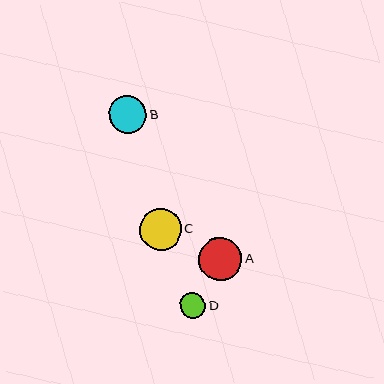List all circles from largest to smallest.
From largest to smallest: A, C, B, D.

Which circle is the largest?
Circle A is the largest with a size of approximately 43 pixels.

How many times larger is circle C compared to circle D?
Circle C is approximately 1.6 times the size of circle D.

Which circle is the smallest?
Circle D is the smallest with a size of approximately 26 pixels.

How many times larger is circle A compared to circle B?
Circle A is approximately 1.2 times the size of circle B.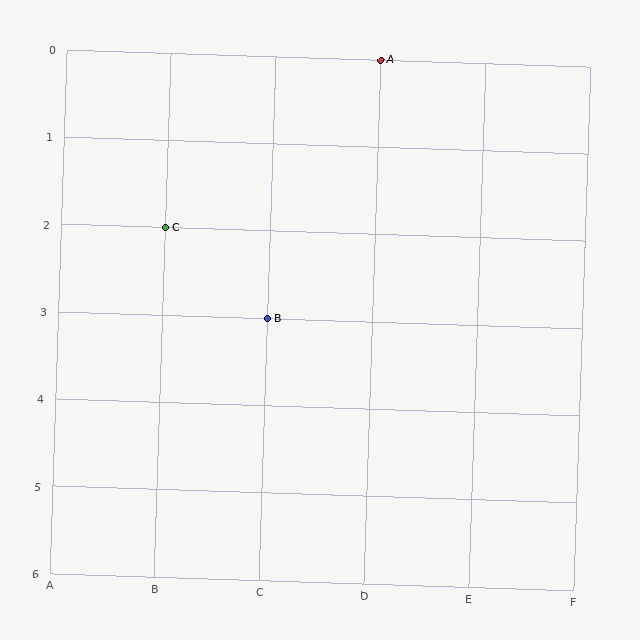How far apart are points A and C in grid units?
Points A and C are 2 columns and 2 rows apart (about 2.8 grid units diagonally).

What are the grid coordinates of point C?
Point C is at grid coordinates (B, 2).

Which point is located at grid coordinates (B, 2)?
Point C is at (B, 2).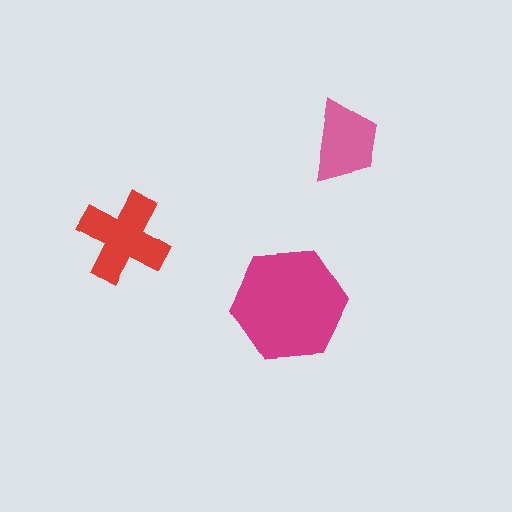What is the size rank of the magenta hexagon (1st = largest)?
1st.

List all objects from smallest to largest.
The pink trapezoid, the red cross, the magenta hexagon.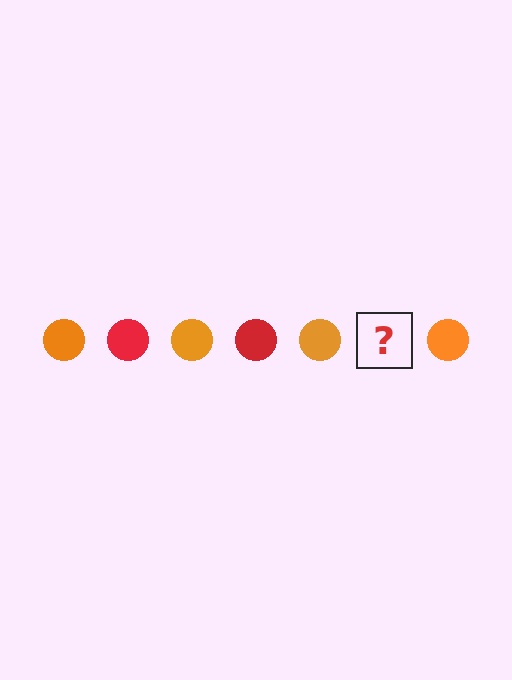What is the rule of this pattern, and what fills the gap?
The rule is that the pattern cycles through orange, red circles. The gap should be filled with a red circle.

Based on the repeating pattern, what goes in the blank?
The blank should be a red circle.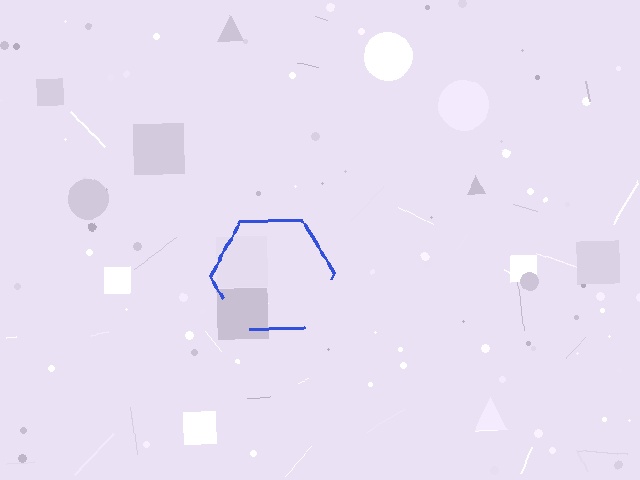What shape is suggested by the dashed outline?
The dashed outline suggests a hexagon.